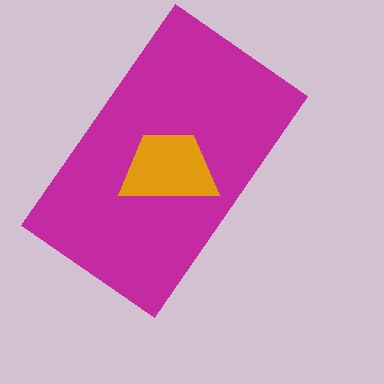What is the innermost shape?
The orange trapezoid.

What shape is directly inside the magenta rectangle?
The orange trapezoid.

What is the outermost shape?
The magenta rectangle.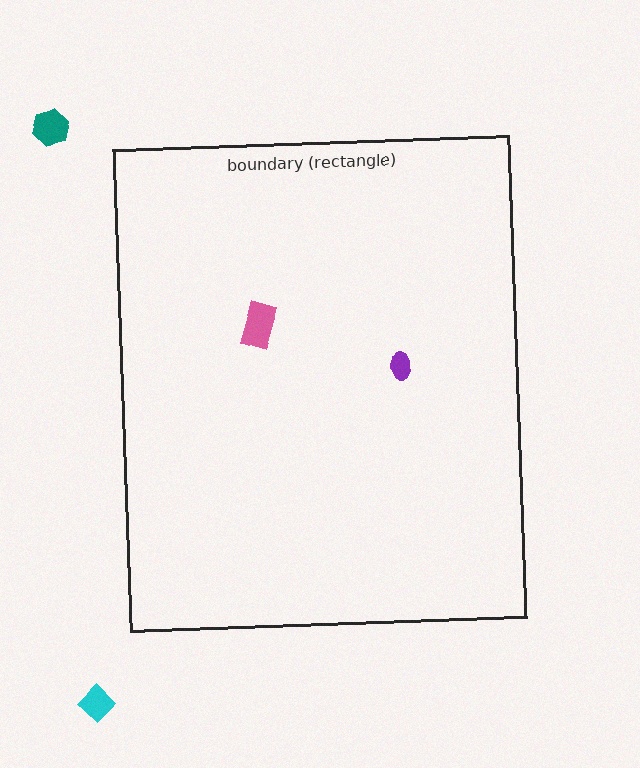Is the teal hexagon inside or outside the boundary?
Outside.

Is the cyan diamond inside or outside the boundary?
Outside.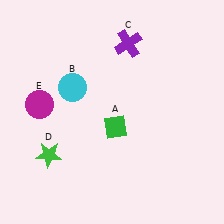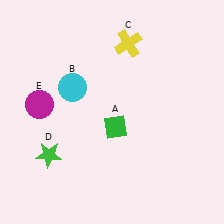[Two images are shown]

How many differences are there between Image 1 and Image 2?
There is 1 difference between the two images.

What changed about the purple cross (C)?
In Image 1, C is purple. In Image 2, it changed to yellow.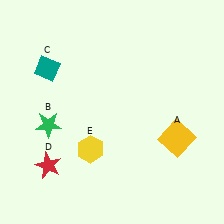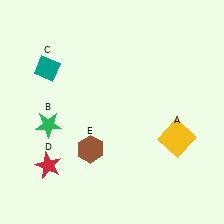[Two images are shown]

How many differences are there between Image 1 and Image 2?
There is 1 difference between the two images.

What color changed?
The hexagon (E) changed from yellow in Image 1 to brown in Image 2.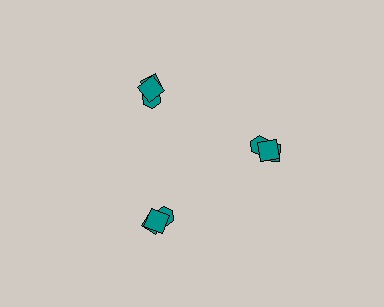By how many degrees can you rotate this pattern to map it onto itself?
The pattern maps onto itself every 120 degrees of rotation.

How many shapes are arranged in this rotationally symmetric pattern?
There are 9 shapes, arranged in 3 groups of 3.